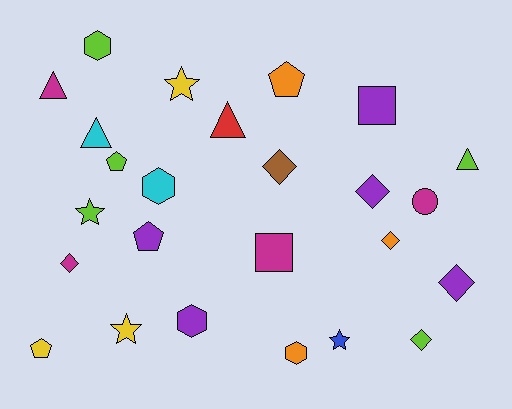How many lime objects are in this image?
There are 5 lime objects.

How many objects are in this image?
There are 25 objects.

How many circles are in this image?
There is 1 circle.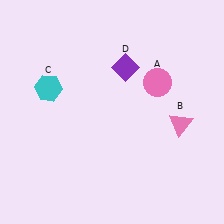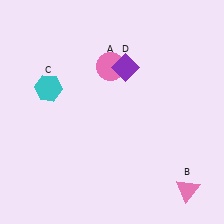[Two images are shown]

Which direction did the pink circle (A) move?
The pink circle (A) moved left.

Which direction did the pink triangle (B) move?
The pink triangle (B) moved down.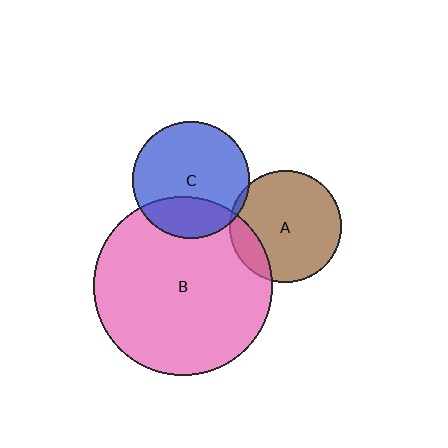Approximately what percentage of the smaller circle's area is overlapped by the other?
Approximately 15%.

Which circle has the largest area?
Circle B (pink).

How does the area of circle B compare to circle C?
Approximately 2.3 times.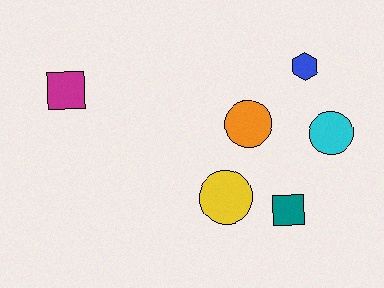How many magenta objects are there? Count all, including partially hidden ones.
There is 1 magenta object.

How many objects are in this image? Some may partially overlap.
There are 6 objects.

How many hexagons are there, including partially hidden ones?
There is 1 hexagon.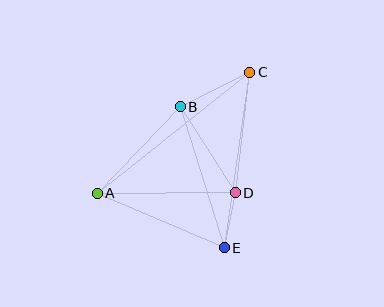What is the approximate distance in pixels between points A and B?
The distance between A and B is approximately 120 pixels.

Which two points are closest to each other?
Points D and E are closest to each other.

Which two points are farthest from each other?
Points A and C are farthest from each other.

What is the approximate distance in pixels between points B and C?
The distance between B and C is approximately 77 pixels.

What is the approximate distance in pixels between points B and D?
The distance between B and D is approximately 102 pixels.